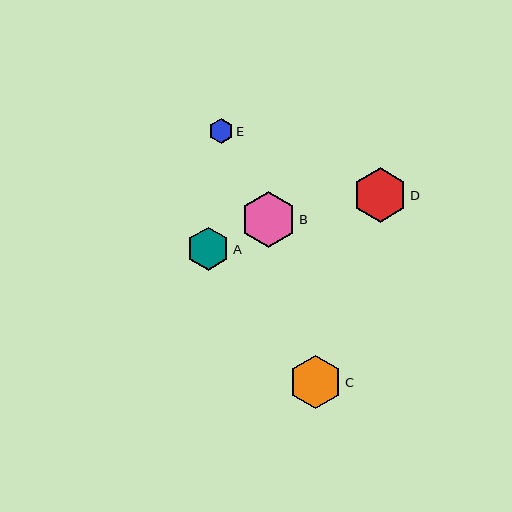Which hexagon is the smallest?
Hexagon E is the smallest with a size of approximately 25 pixels.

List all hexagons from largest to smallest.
From largest to smallest: B, D, C, A, E.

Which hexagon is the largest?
Hexagon B is the largest with a size of approximately 56 pixels.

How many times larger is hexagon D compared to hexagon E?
Hexagon D is approximately 2.2 times the size of hexagon E.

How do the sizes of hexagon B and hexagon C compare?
Hexagon B and hexagon C are approximately the same size.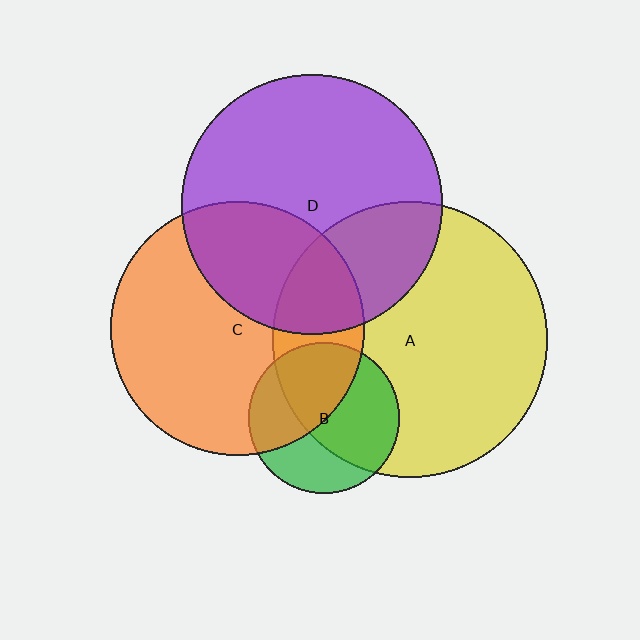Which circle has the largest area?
Circle A (yellow).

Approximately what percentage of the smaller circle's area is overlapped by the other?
Approximately 25%.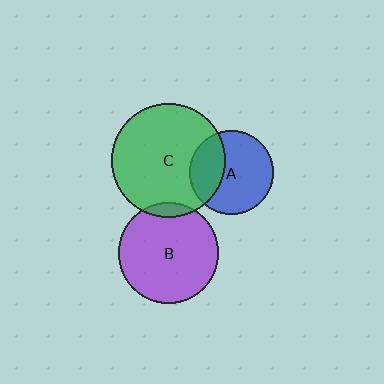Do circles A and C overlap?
Yes.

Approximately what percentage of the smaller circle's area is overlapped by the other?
Approximately 35%.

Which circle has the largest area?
Circle C (green).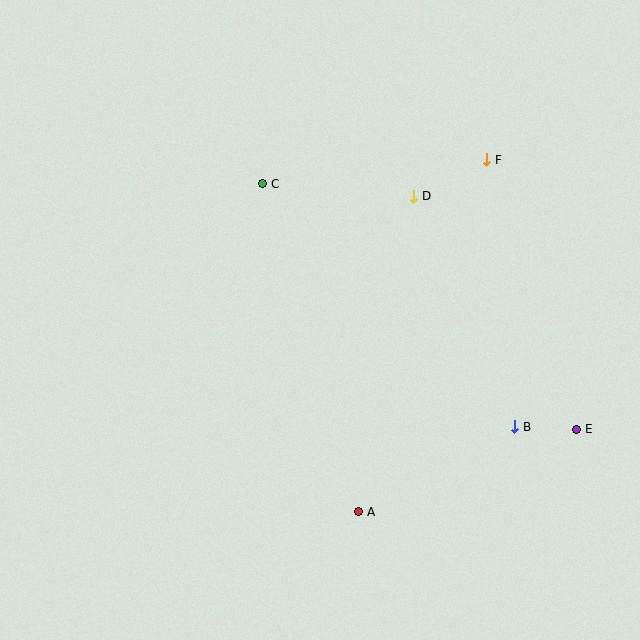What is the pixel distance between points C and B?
The distance between C and B is 350 pixels.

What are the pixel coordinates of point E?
Point E is at (577, 429).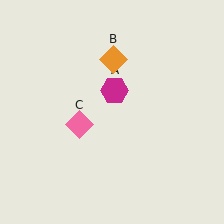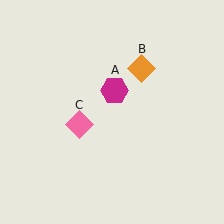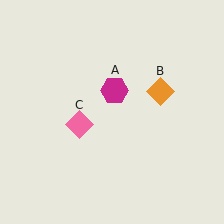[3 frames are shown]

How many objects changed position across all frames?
1 object changed position: orange diamond (object B).